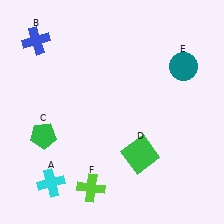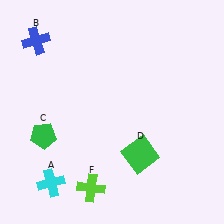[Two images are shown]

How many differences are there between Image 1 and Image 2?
There is 1 difference between the two images.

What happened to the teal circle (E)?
The teal circle (E) was removed in Image 2. It was in the top-right area of Image 1.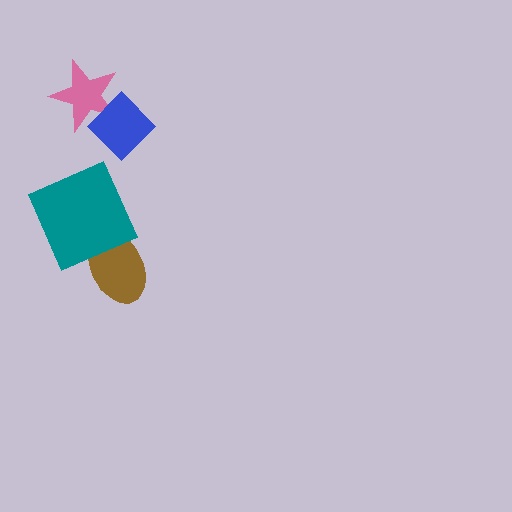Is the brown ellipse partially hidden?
Yes, it is partially covered by another shape.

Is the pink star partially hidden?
Yes, it is partially covered by another shape.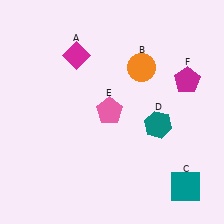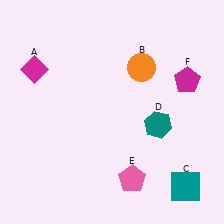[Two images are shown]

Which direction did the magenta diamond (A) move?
The magenta diamond (A) moved left.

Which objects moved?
The objects that moved are: the magenta diamond (A), the pink pentagon (E).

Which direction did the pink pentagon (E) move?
The pink pentagon (E) moved down.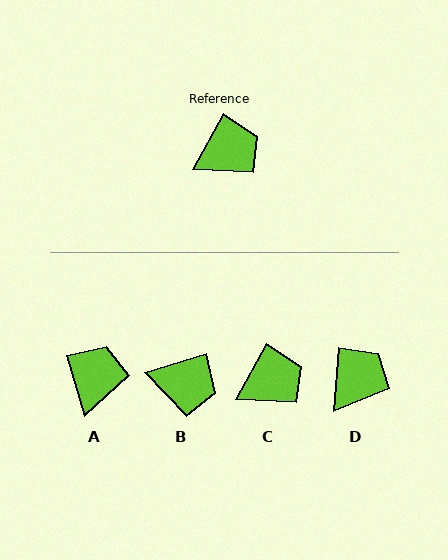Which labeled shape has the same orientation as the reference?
C.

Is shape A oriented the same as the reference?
No, it is off by about 45 degrees.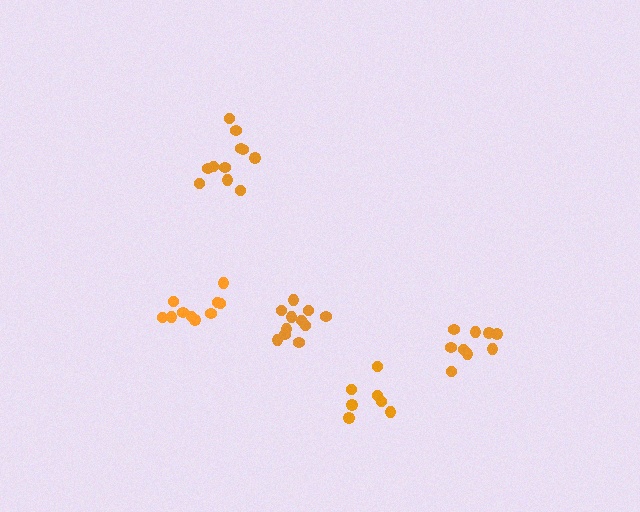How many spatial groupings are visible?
There are 5 spatial groupings.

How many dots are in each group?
Group 1: 11 dots, Group 2: 10 dots, Group 3: 11 dots, Group 4: 9 dots, Group 5: 7 dots (48 total).